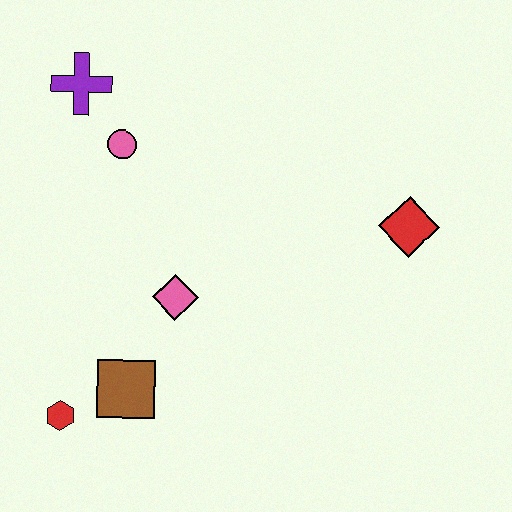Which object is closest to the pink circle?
The purple cross is closest to the pink circle.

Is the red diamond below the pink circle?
Yes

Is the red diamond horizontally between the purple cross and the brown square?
No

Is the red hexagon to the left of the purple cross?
Yes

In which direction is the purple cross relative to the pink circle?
The purple cross is above the pink circle.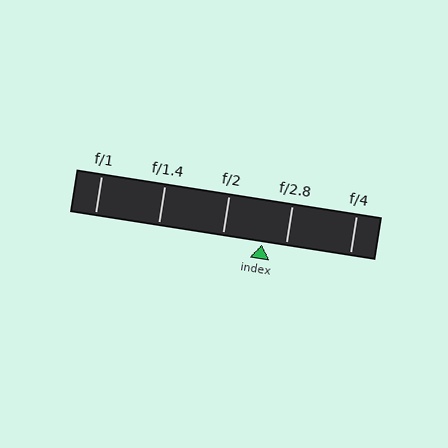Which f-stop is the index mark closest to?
The index mark is closest to f/2.8.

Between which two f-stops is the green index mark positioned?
The index mark is between f/2 and f/2.8.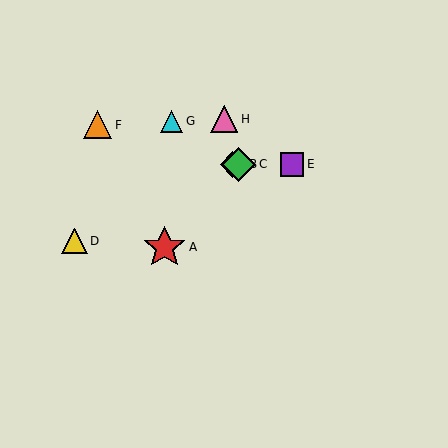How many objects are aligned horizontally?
3 objects (B, C, E) are aligned horizontally.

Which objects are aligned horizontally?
Objects B, C, E are aligned horizontally.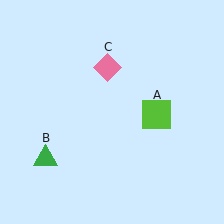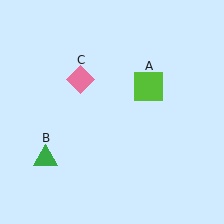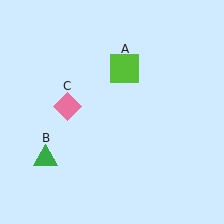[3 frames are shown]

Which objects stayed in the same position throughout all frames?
Green triangle (object B) remained stationary.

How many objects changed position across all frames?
2 objects changed position: lime square (object A), pink diamond (object C).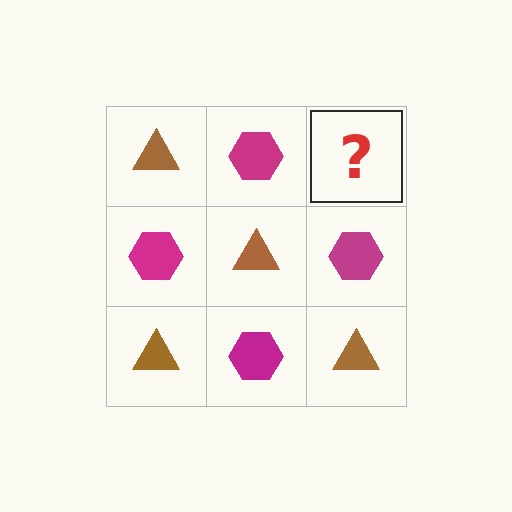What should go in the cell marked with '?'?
The missing cell should contain a brown triangle.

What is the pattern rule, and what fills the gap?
The rule is that it alternates brown triangle and magenta hexagon in a checkerboard pattern. The gap should be filled with a brown triangle.